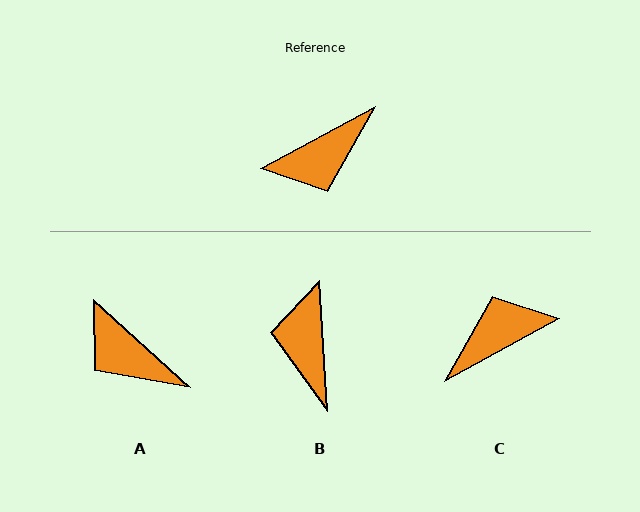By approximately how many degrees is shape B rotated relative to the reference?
Approximately 115 degrees clockwise.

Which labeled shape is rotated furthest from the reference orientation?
C, about 180 degrees away.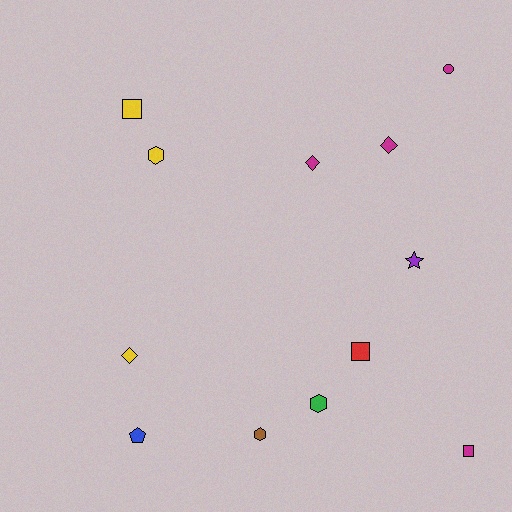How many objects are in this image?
There are 12 objects.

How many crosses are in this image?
There are no crosses.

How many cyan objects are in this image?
There are no cyan objects.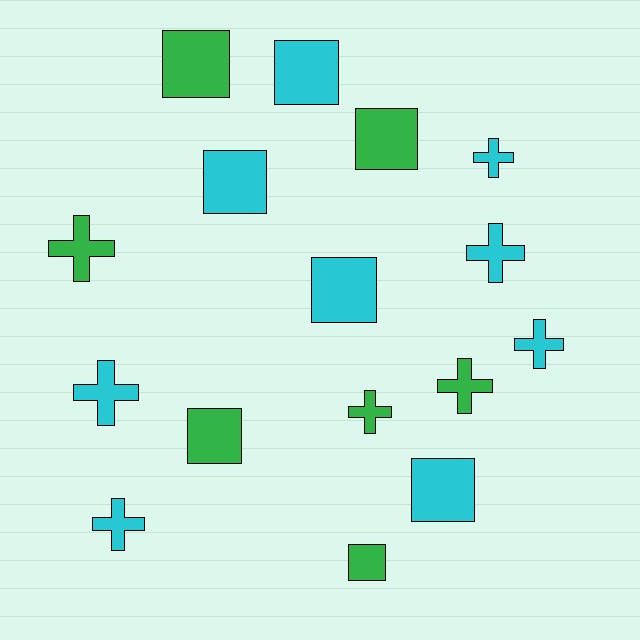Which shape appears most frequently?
Square, with 8 objects.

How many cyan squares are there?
There are 4 cyan squares.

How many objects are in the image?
There are 16 objects.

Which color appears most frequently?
Cyan, with 9 objects.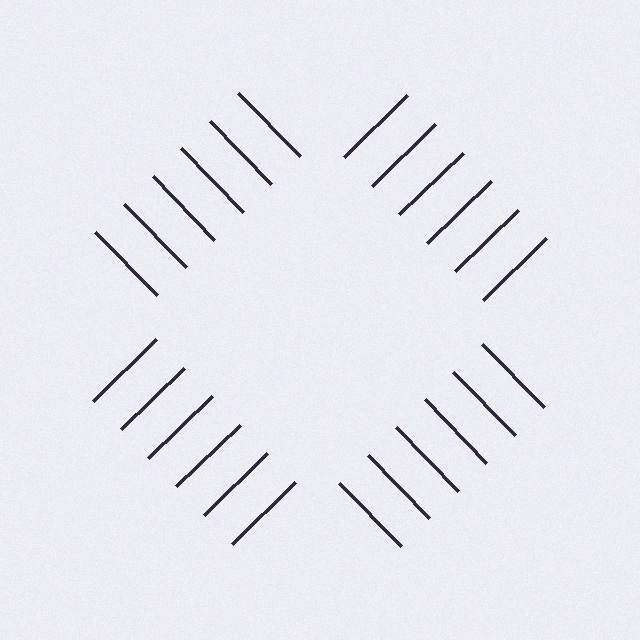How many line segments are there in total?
24 — 6 along each of the 4 edges.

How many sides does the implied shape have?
4 sides — the line-ends trace a square.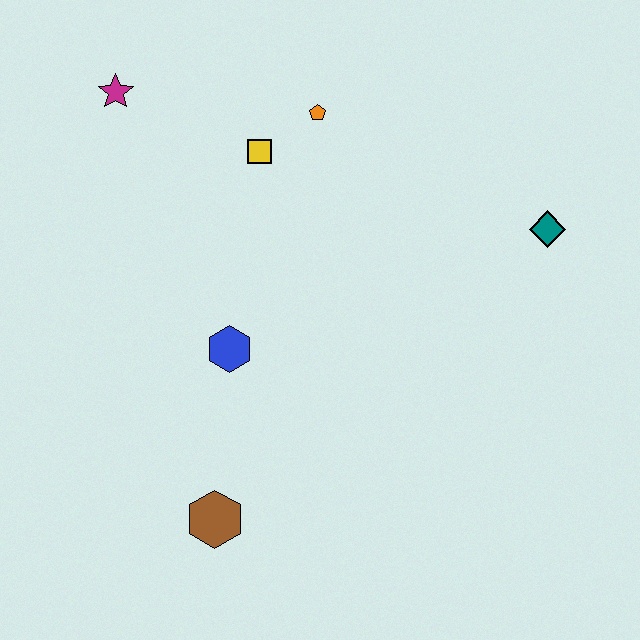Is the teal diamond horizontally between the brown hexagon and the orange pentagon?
No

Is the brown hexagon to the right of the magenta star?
Yes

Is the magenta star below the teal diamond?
No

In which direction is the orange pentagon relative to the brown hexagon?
The orange pentagon is above the brown hexagon.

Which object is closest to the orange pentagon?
The yellow square is closest to the orange pentagon.